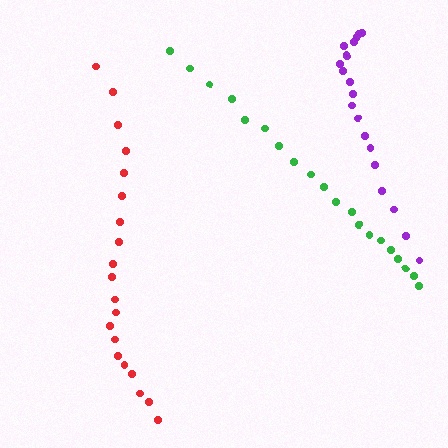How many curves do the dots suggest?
There are 3 distinct paths.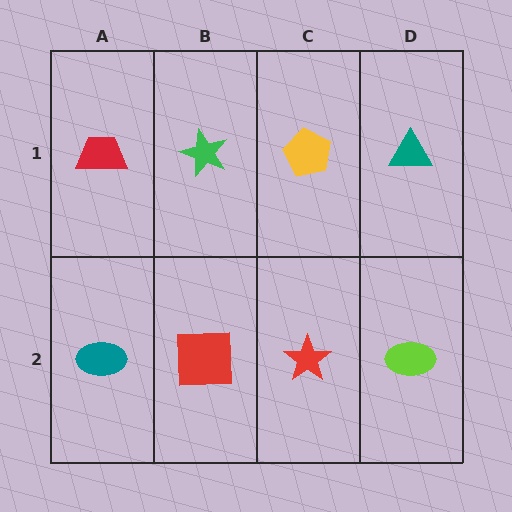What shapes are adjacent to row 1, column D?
A lime ellipse (row 2, column D), a yellow pentagon (row 1, column C).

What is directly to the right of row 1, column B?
A yellow pentagon.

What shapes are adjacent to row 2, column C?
A yellow pentagon (row 1, column C), a red square (row 2, column B), a lime ellipse (row 2, column D).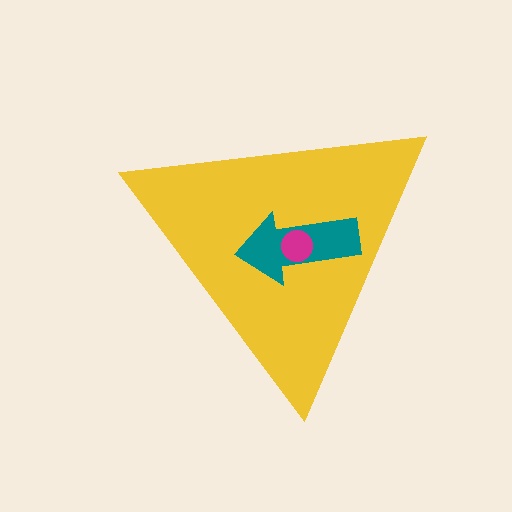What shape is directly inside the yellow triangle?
The teal arrow.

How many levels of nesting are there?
3.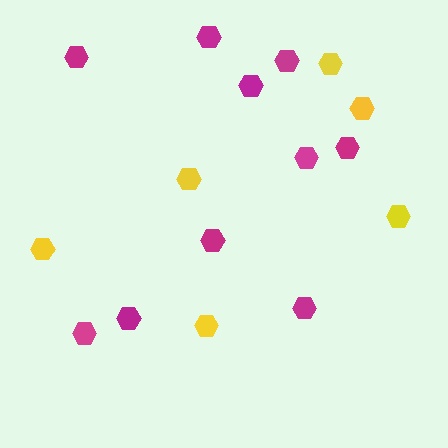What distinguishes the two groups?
There are 2 groups: one group of yellow hexagons (6) and one group of magenta hexagons (10).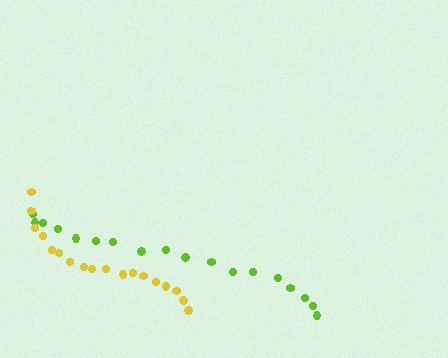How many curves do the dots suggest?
There are 2 distinct paths.